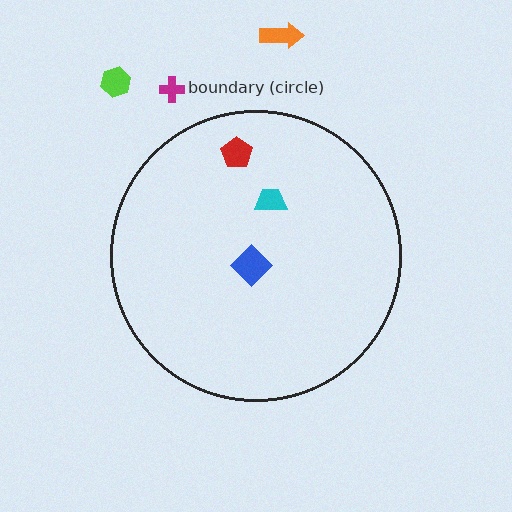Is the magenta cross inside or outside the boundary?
Outside.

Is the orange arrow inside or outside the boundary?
Outside.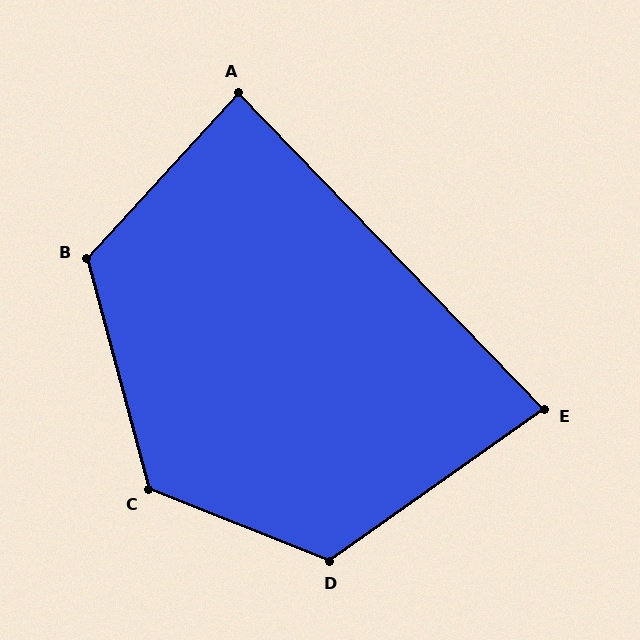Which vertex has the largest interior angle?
C, at approximately 127 degrees.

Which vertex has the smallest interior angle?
E, at approximately 81 degrees.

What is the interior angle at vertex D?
Approximately 123 degrees (obtuse).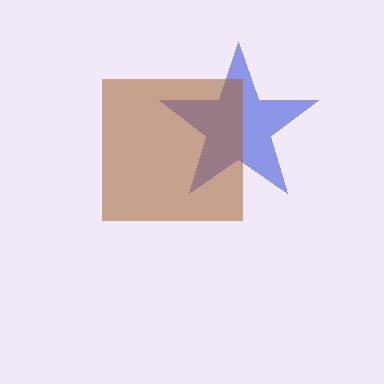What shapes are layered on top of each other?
The layered shapes are: a blue star, a brown square.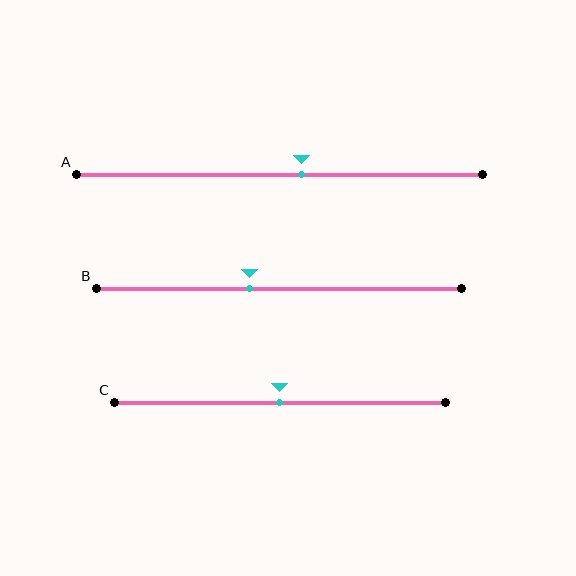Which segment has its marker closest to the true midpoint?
Segment C has its marker closest to the true midpoint.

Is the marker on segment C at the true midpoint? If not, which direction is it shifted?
Yes, the marker on segment C is at the true midpoint.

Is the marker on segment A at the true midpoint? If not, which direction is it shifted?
No, the marker on segment A is shifted to the right by about 5% of the segment length.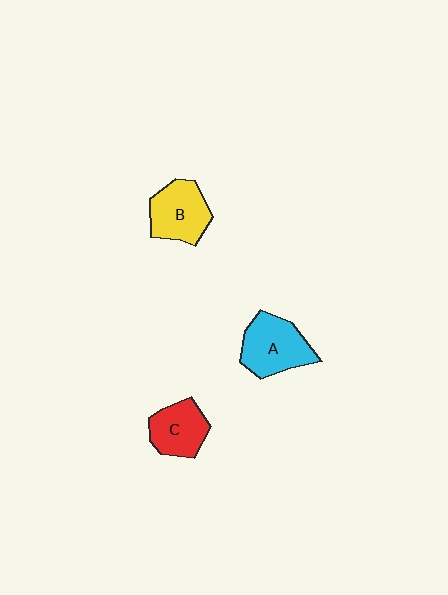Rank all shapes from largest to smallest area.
From largest to smallest: A (cyan), B (yellow), C (red).